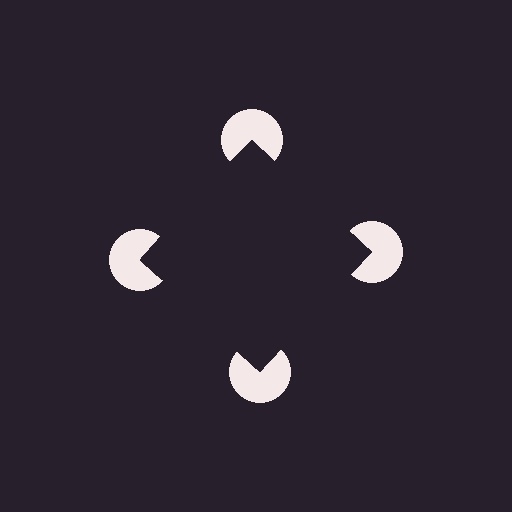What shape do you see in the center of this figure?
An illusory square — its edges are inferred from the aligned wedge cuts in the pac-man discs, not physically drawn.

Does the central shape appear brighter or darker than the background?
It typically appears slightly darker than the background, even though no actual brightness change is drawn.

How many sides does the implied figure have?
4 sides.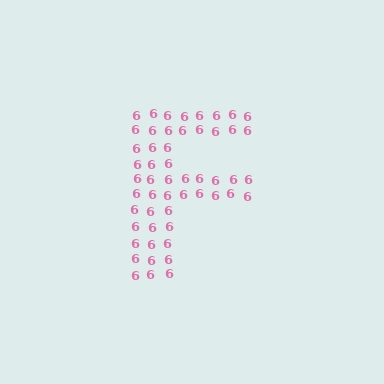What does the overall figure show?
The overall figure shows the letter F.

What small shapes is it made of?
It is made of small digit 6's.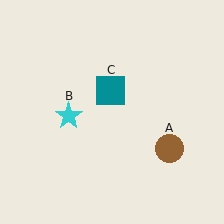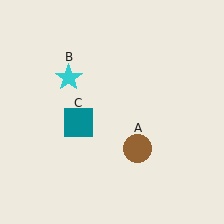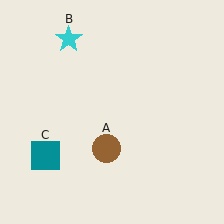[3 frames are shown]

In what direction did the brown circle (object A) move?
The brown circle (object A) moved left.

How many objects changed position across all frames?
3 objects changed position: brown circle (object A), cyan star (object B), teal square (object C).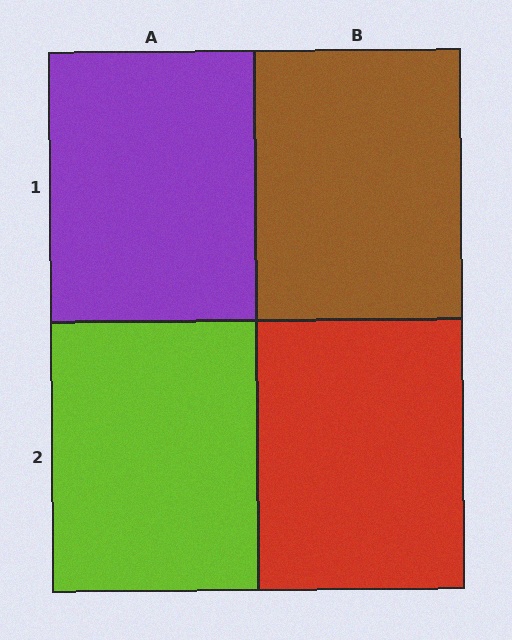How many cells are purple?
1 cell is purple.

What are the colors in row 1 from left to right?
Purple, brown.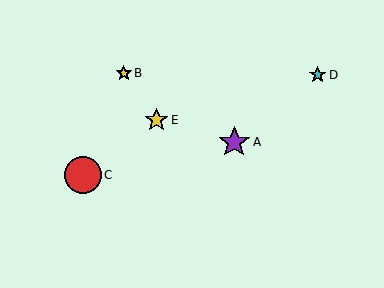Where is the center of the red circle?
The center of the red circle is at (83, 175).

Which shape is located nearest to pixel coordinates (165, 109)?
The yellow star (labeled E) at (156, 120) is nearest to that location.